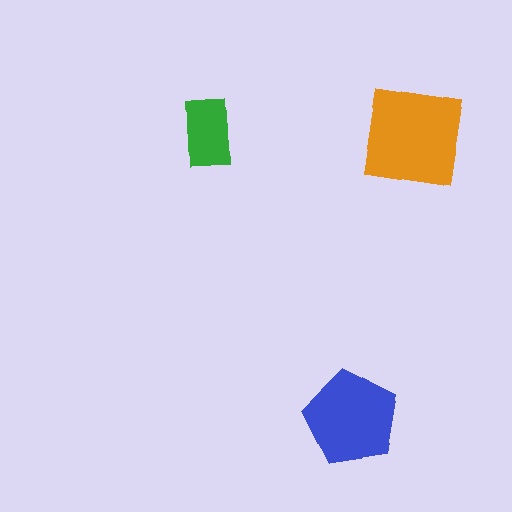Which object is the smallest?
The green rectangle.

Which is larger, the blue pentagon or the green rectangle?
The blue pentagon.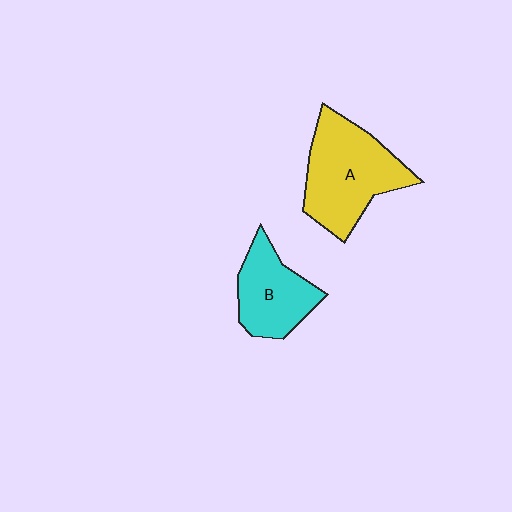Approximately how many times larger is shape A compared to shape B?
Approximately 1.5 times.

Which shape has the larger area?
Shape A (yellow).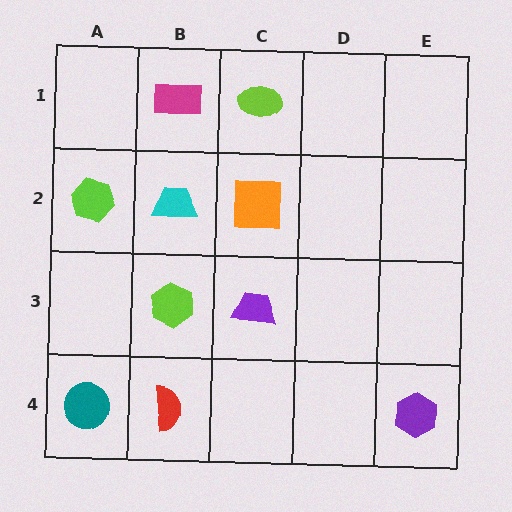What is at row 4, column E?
A purple hexagon.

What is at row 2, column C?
An orange square.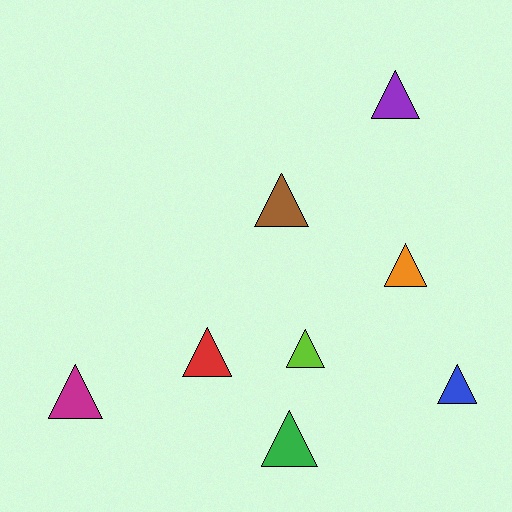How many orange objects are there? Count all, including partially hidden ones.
There is 1 orange object.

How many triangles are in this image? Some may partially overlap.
There are 8 triangles.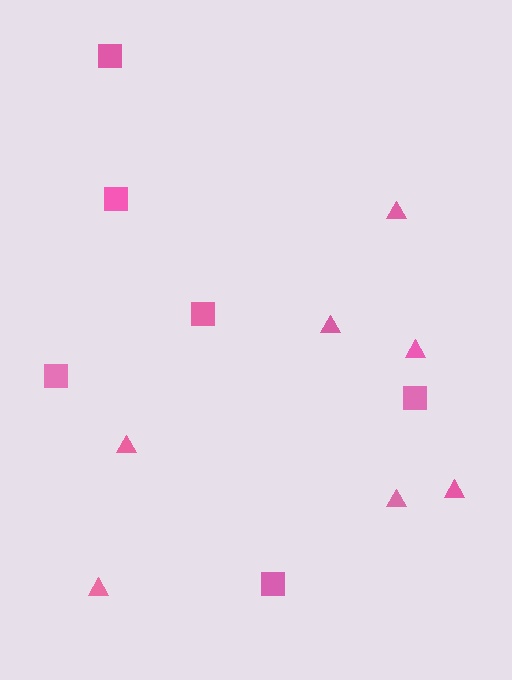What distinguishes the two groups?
There are 2 groups: one group of triangles (7) and one group of squares (6).